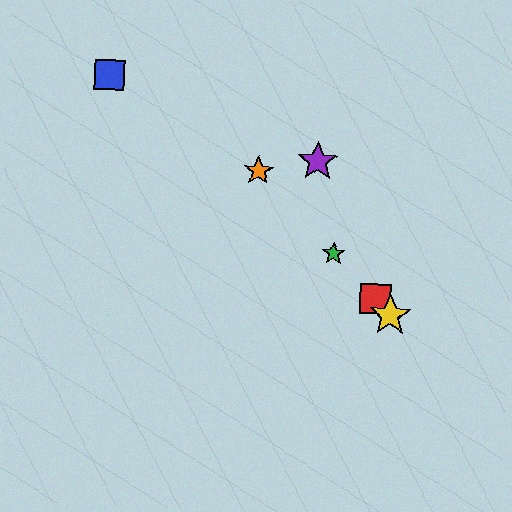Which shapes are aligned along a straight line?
The red square, the green star, the yellow star, the orange star are aligned along a straight line.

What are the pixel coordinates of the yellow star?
The yellow star is at (390, 315).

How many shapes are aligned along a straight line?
4 shapes (the red square, the green star, the yellow star, the orange star) are aligned along a straight line.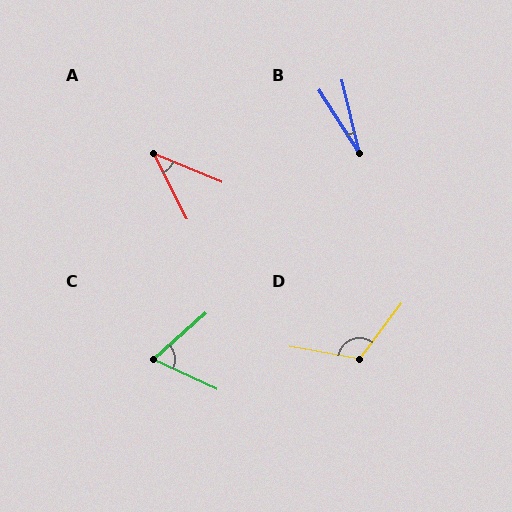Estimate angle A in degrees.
Approximately 41 degrees.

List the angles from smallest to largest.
B (19°), A (41°), C (67°), D (117°).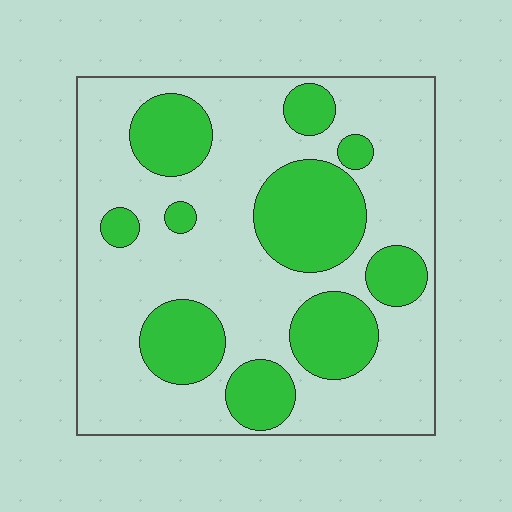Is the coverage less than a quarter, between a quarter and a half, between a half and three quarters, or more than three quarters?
Between a quarter and a half.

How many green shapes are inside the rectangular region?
10.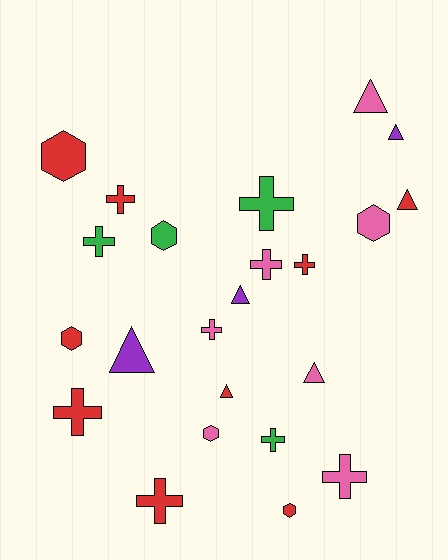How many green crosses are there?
There are 3 green crosses.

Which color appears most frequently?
Red, with 9 objects.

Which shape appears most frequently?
Cross, with 10 objects.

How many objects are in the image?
There are 23 objects.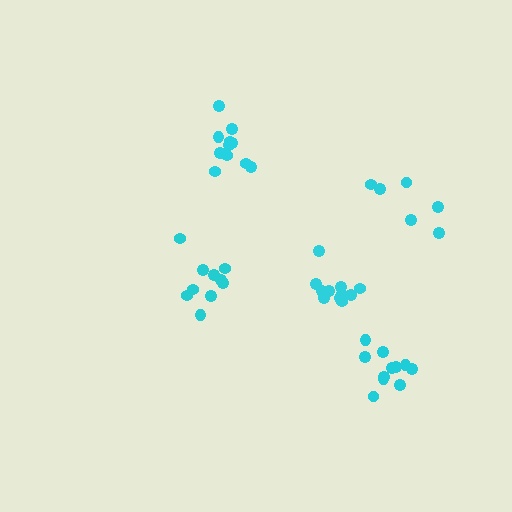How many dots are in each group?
Group 1: 10 dots, Group 2: 11 dots, Group 3: 11 dots, Group 4: 11 dots, Group 5: 6 dots (49 total).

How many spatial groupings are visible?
There are 5 spatial groupings.